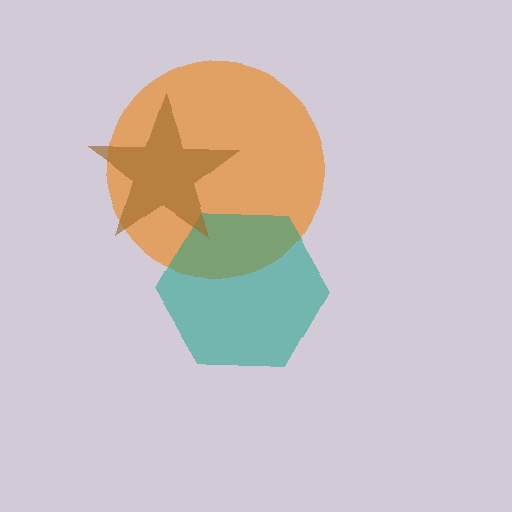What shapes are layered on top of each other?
The layered shapes are: an orange circle, a teal hexagon, a brown star.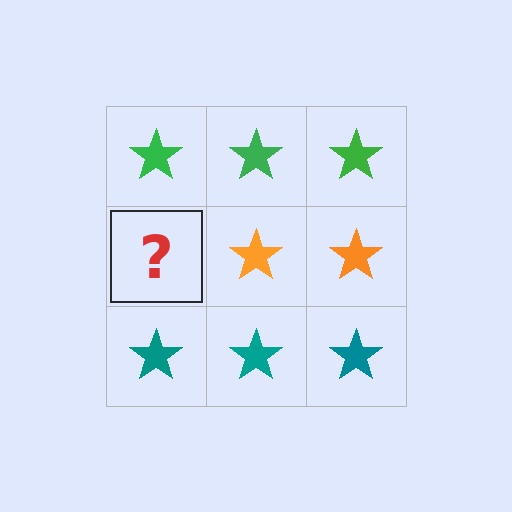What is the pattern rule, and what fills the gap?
The rule is that each row has a consistent color. The gap should be filled with an orange star.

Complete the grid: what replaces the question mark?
The question mark should be replaced with an orange star.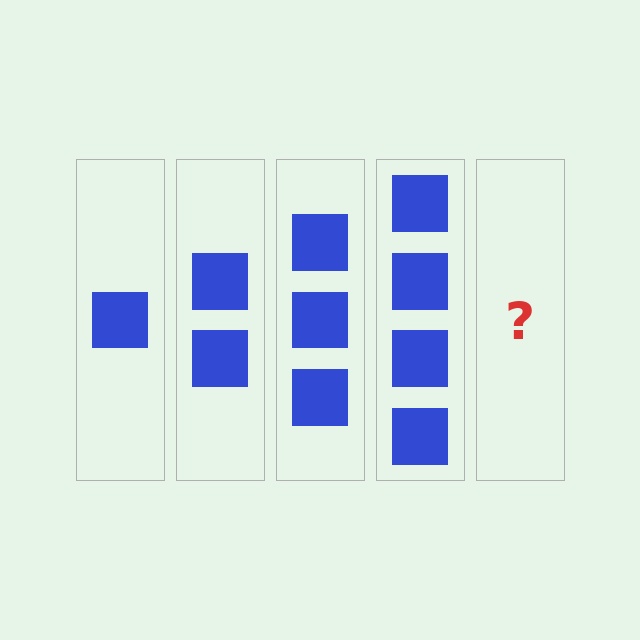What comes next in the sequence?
The next element should be 5 squares.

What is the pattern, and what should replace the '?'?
The pattern is that each step adds one more square. The '?' should be 5 squares.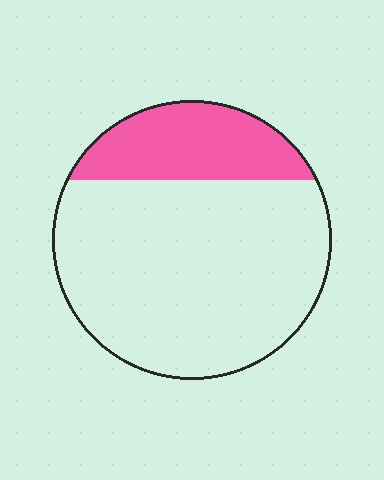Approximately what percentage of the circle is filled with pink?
Approximately 25%.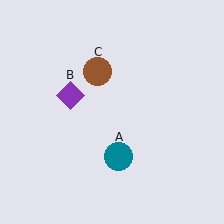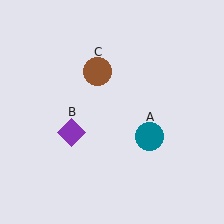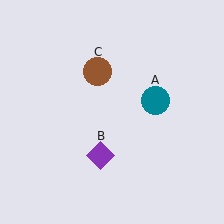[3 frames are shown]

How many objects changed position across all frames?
2 objects changed position: teal circle (object A), purple diamond (object B).